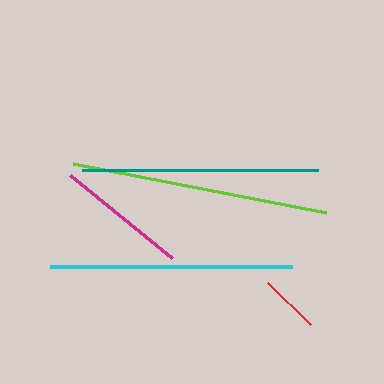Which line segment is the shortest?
The red line is the shortest at approximately 60 pixels.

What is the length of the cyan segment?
The cyan segment is approximately 242 pixels long.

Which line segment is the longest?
The lime line is the longest at approximately 258 pixels.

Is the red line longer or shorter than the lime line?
The lime line is longer than the red line.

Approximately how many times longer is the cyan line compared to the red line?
The cyan line is approximately 4.0 times the length of the red line.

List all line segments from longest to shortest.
From longest to shortest: lime, cyan, teal, magenta, red.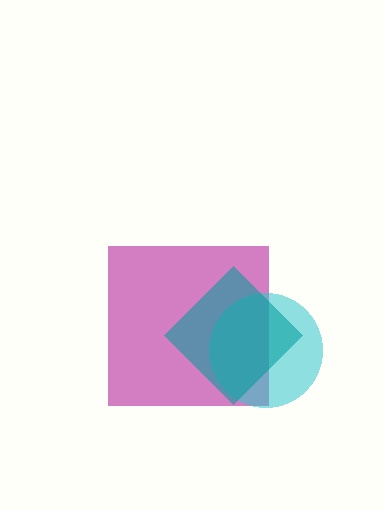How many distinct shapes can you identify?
There are 3 distinct shapes: a magenta square, a cyan circle, a teal diamond.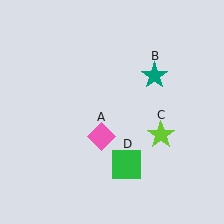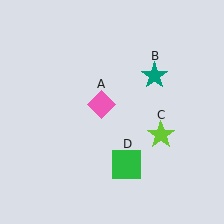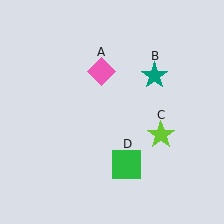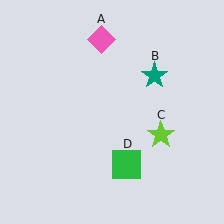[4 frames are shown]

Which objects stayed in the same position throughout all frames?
Teal star (object B) and lime star (object C) and green square (object D) remained stationary.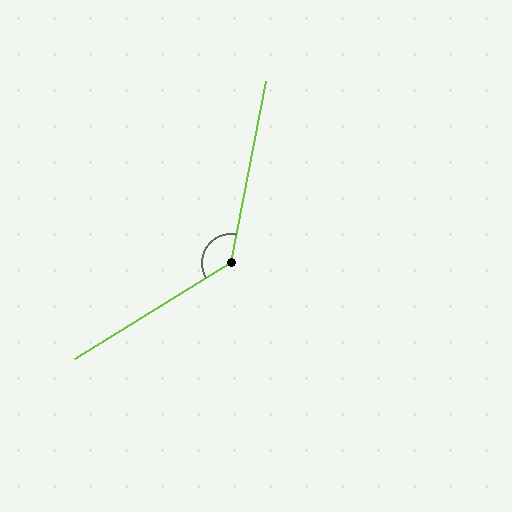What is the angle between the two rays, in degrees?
Approximately 133 degrees.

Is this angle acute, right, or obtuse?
It is obtuse.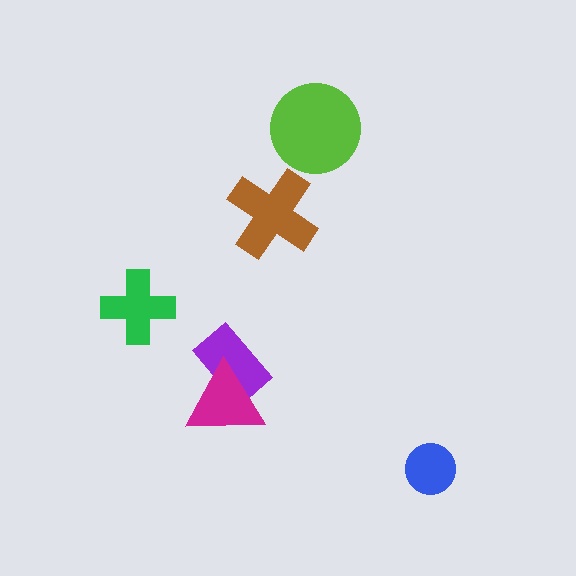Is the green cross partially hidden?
No, no other shape covers it.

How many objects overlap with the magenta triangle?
1 object overlaps with the magenta triangle.